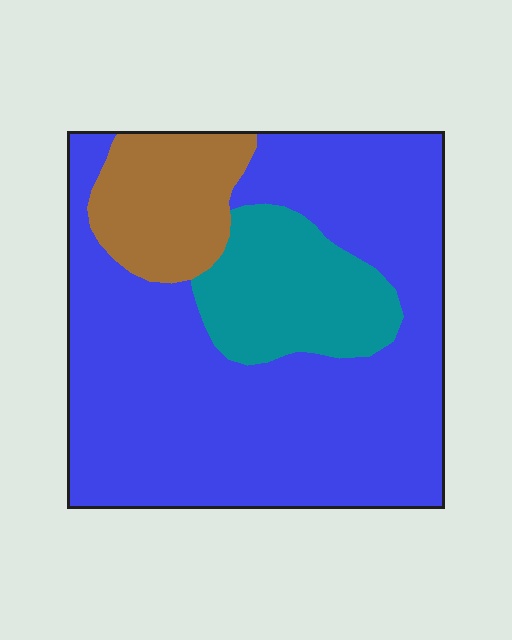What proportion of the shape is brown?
Brown takes up less than a sixth of the shape.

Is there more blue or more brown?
Blue.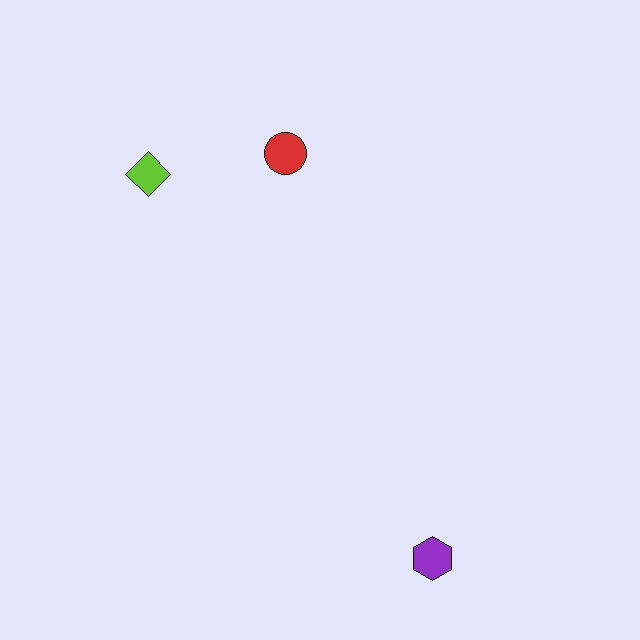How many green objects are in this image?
There are no green objects.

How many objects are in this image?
There are 3 objects.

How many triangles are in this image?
There are no triangles.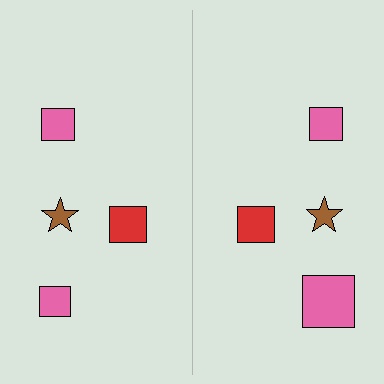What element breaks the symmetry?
The pink square on the right side has a different size than its mirror counterpart.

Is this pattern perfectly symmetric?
No, the pattern is not perfectly symmetric. The pink square on the right side has a different size than its mirror counterpart.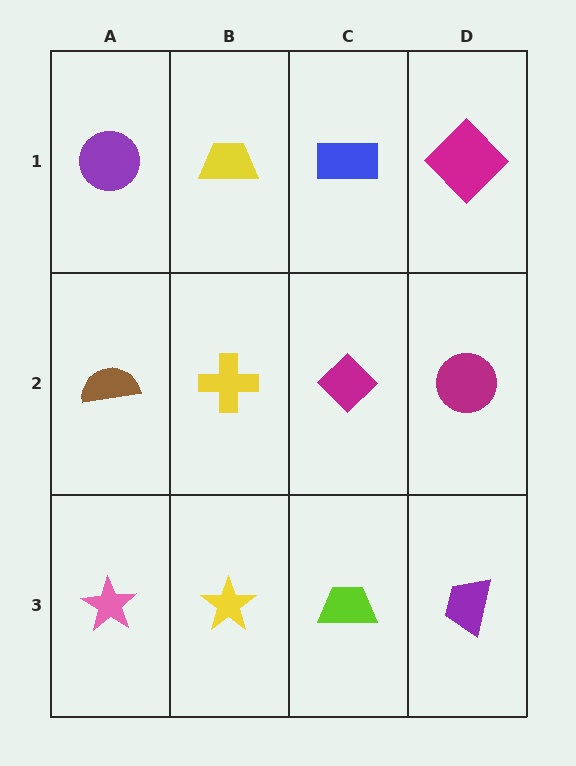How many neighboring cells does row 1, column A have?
2.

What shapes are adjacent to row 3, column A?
A brown semicircle (row 2, column A), a yellow star (row 3, column B).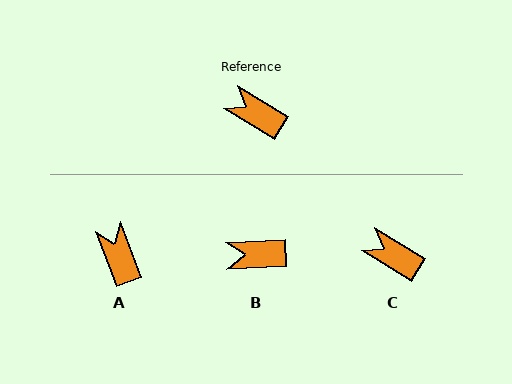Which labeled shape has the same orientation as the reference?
C.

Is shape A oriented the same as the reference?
No, it is off by about 38 degrees.